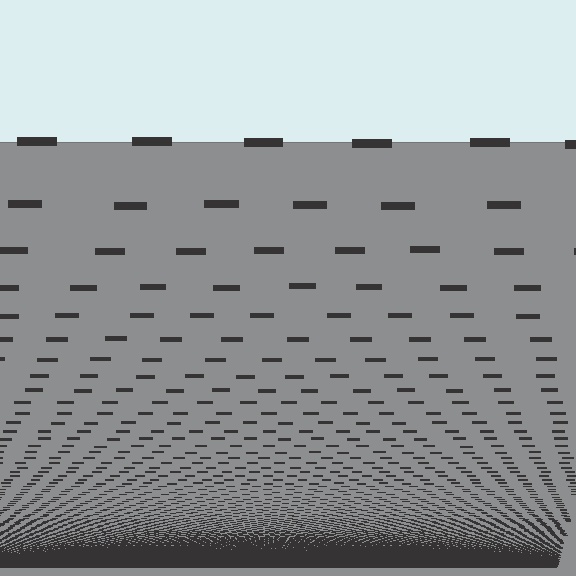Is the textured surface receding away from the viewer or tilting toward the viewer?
The surface appears to tilt toward the viewer. Texture elements get larger and sparser toward the top.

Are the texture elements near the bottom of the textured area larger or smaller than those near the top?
Smaller. The gradient is inverted — elements near the bottom are smaller and denser.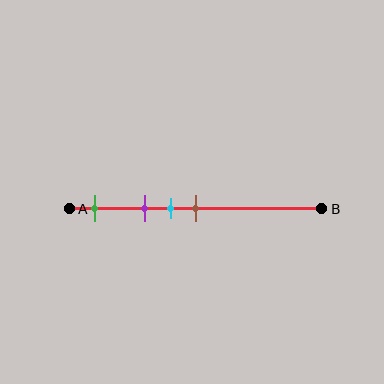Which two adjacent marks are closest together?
The cyan and brown marks are the closest adjacent pair.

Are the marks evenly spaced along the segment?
No, the marks are not evenly spaced.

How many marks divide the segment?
There are 4 marks dividing the segment.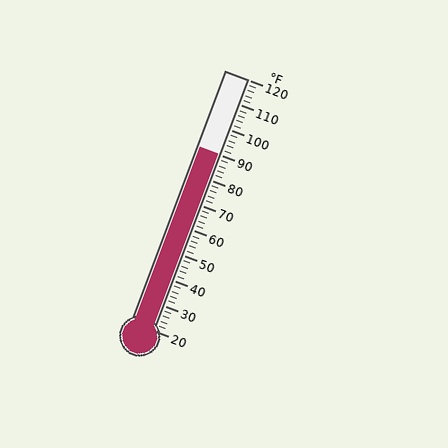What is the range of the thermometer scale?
The thermometer scale ranges from 20°F to 120°F.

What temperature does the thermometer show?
The thermometer shows approximately 90°F.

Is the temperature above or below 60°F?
The temperature is above 60°F.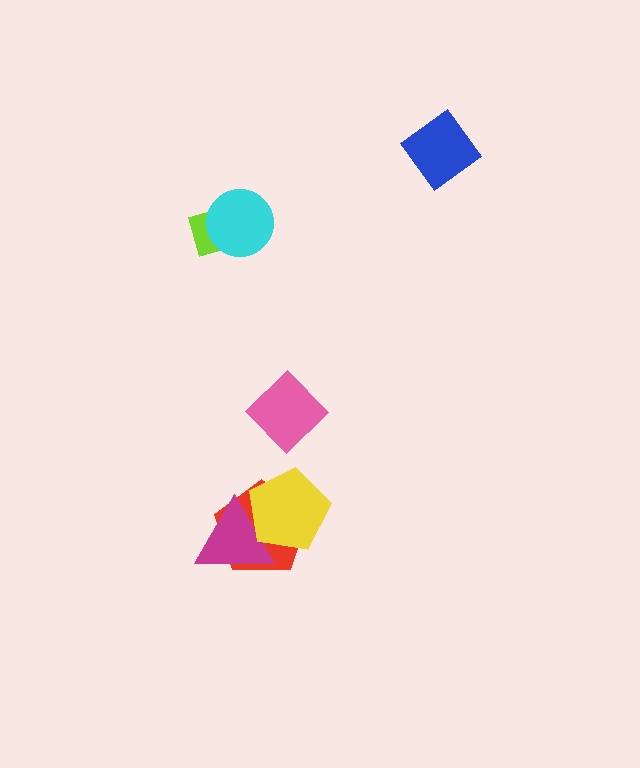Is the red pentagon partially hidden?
Yes, it is partially covered by another shape.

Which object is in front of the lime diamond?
The cyan circle is in front of the lime diamond.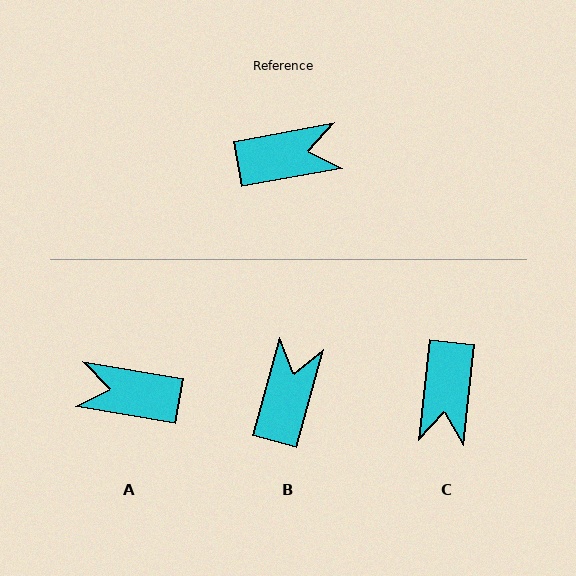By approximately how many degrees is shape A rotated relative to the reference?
Approximately 160 degrees counter-clockwise.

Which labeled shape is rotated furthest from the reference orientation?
A, about 160 degrees away.